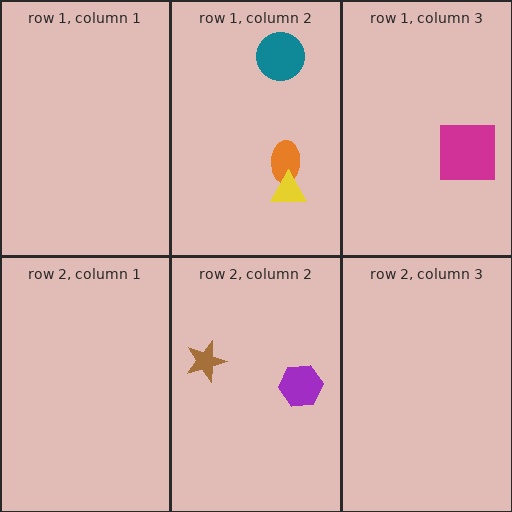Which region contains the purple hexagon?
The row 2, column 2 region.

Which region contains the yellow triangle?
The row 1, column 2 region.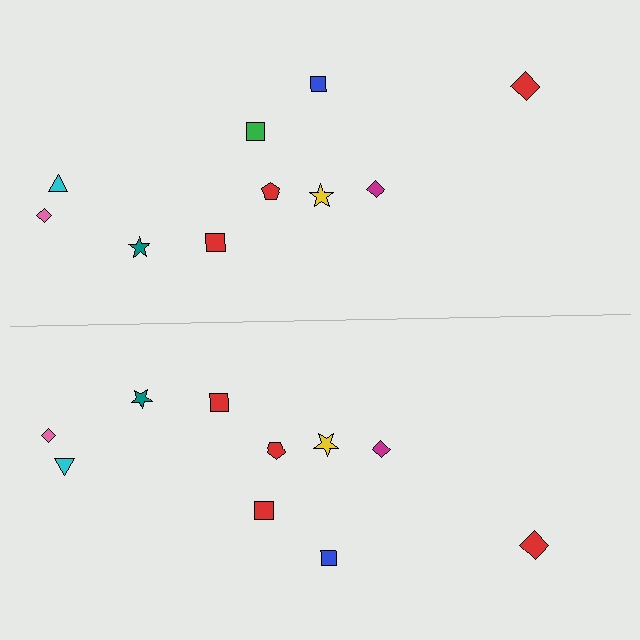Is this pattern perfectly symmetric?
No, the pattern is not perfectly symmetric. The red square on the bottom side breaks the symmetry — its mirror counterpart is green.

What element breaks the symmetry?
The red square on the bottom side breaks the symmetry — its mirror counterpart is green.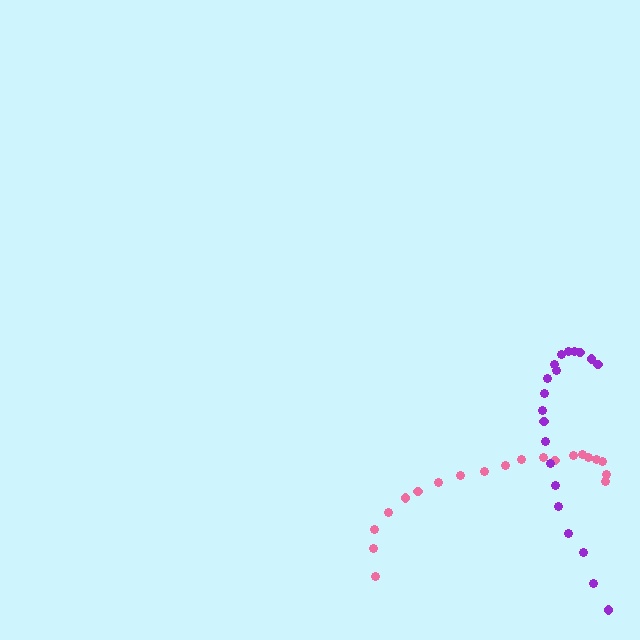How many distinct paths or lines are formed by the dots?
There are 2 distinct paths.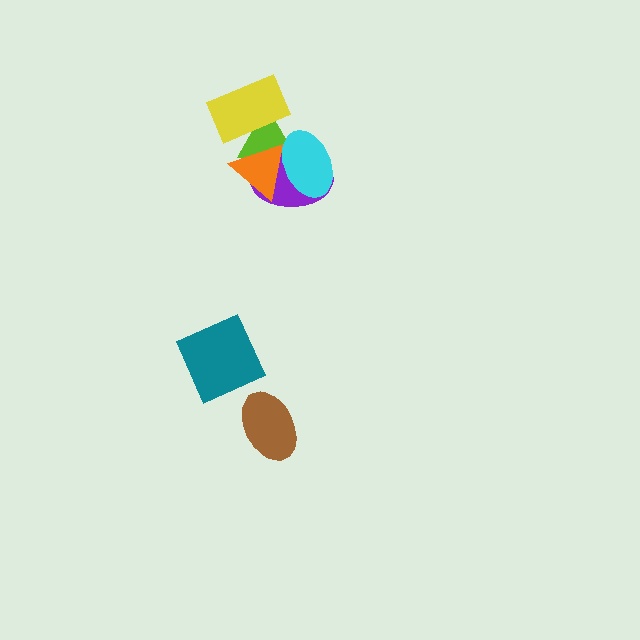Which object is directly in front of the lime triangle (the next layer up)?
The purple ellipse is directly in front of the lime triangle.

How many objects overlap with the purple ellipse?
3 objects overlap with the purple ellipse.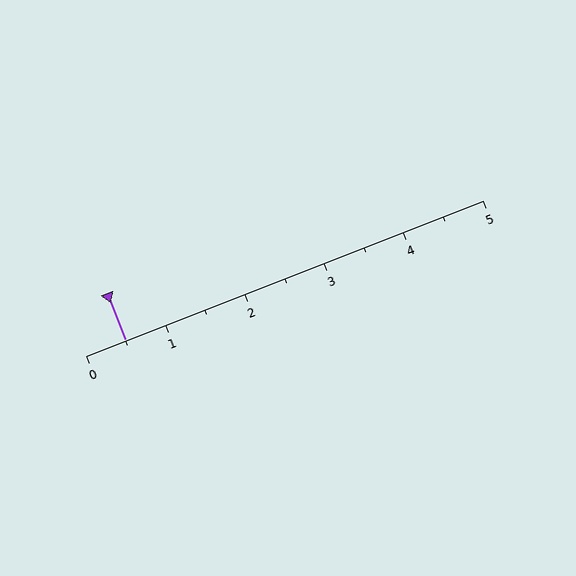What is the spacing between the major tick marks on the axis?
The major ticks are spaced 1 apart.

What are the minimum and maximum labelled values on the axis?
The axis runs from 0 to 5.